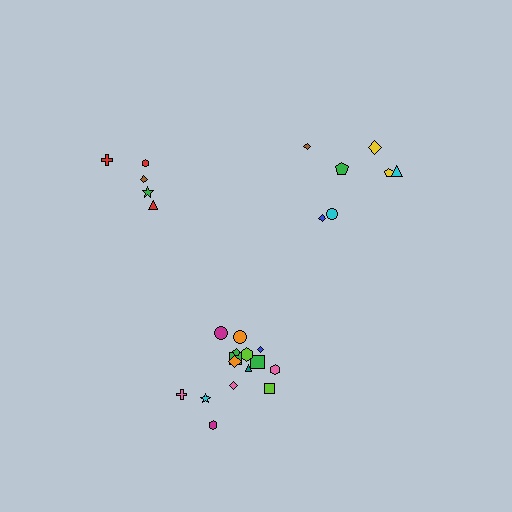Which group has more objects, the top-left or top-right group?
The top-right group.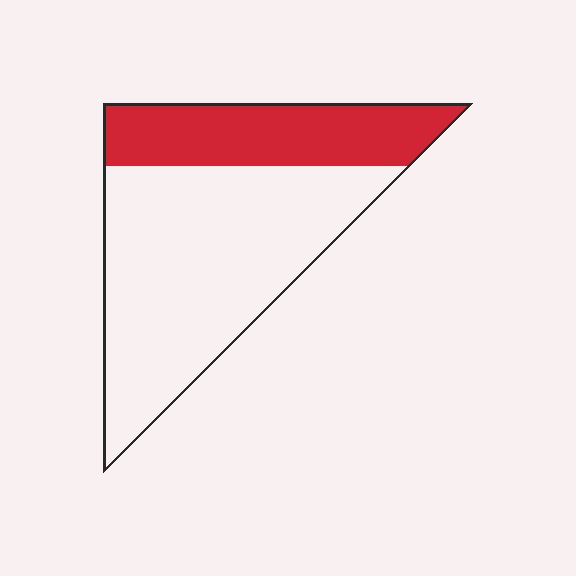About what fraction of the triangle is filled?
About one third (1/3).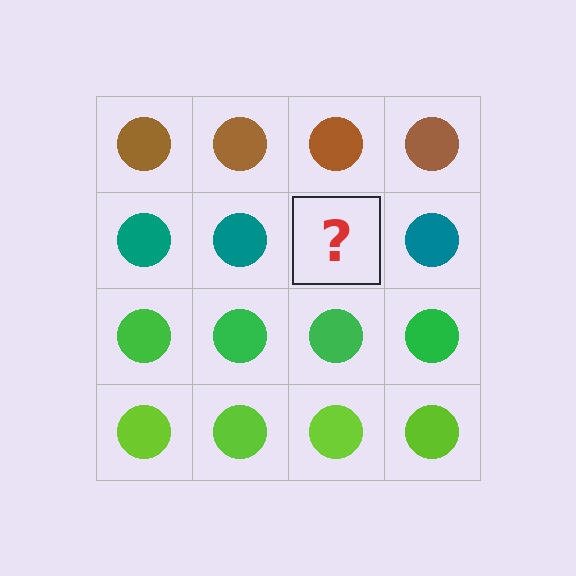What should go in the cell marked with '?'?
The missing cell should contain a teal circle.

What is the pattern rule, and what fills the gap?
The rule is that each row has a consistent color. The gap should be filled with a teal circle.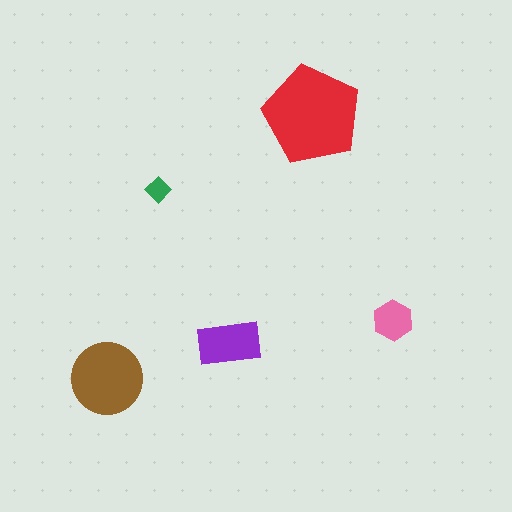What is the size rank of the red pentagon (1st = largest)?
1st.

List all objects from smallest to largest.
The green diamond, the pink hexagon, the purple rectangle, the brown circle, the red pentagon.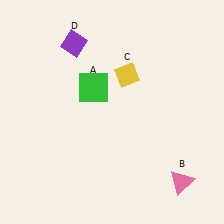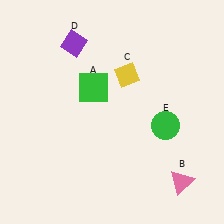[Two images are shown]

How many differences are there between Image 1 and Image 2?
There is 1 difference between the two images.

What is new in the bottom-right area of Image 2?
A green circle (E) was added in the bottom-right area of Image 2.